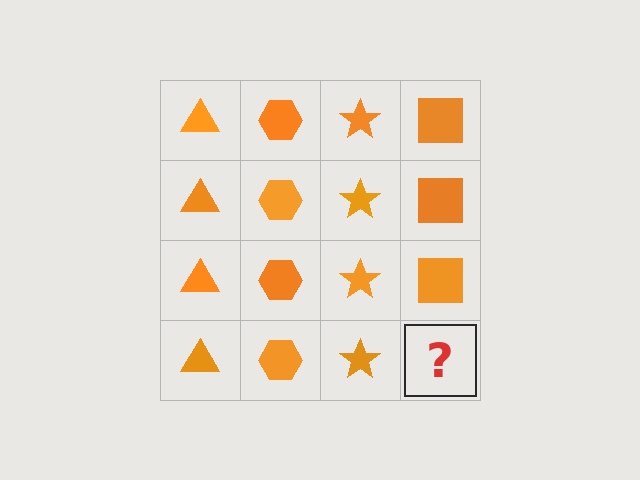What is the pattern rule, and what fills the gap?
The rule is that each column has a consistent shape. The gap should be filled with an orange square.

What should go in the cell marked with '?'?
The missing cell should contain an orange square.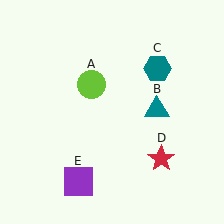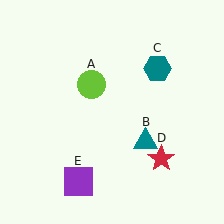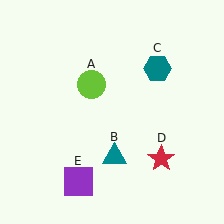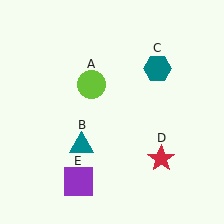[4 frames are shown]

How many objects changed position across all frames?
1 object changed position: teal triangle (object B).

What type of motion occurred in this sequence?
The teal triangle (object B) rotated clockwise around the center of the scene.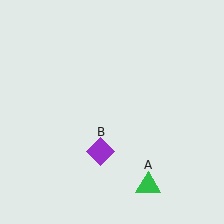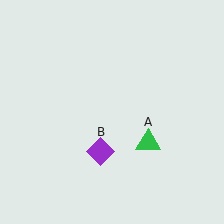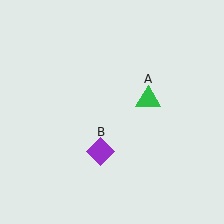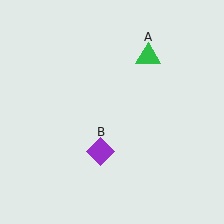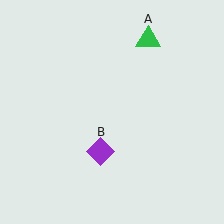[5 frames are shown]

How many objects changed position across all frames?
1 object changed position: green triangle (object A).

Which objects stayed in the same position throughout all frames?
Purple diamond (object B) remained stationary.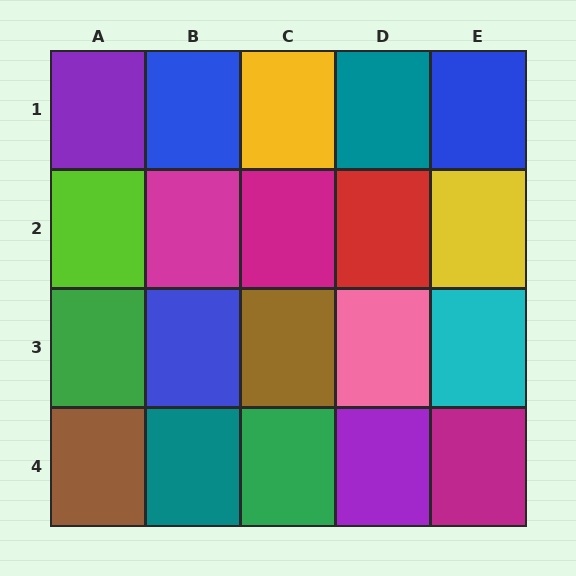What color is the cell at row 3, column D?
Pink.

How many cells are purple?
2 cells are purple.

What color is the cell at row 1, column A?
Purple.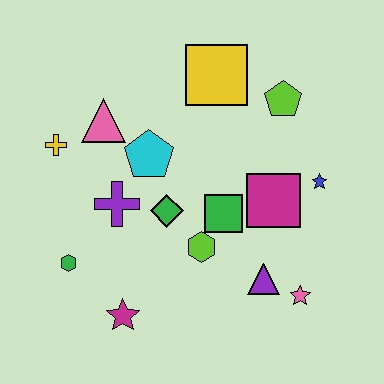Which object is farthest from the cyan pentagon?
The pink star is farthest from the cyan pentagon.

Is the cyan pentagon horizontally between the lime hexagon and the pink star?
No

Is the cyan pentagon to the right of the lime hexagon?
No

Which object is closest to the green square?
The lime hexagon is closest to the green square.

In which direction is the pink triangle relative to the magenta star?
The pink triangle is above the magenta star.